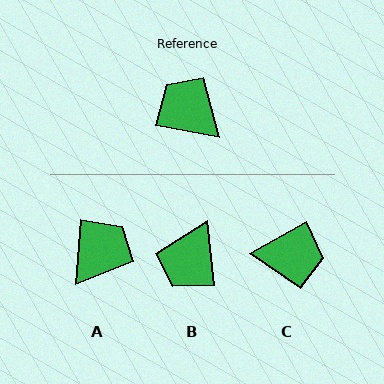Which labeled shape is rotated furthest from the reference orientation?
C, about 139 degrees away.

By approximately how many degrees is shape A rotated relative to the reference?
Approximately 84 degrees clockwise.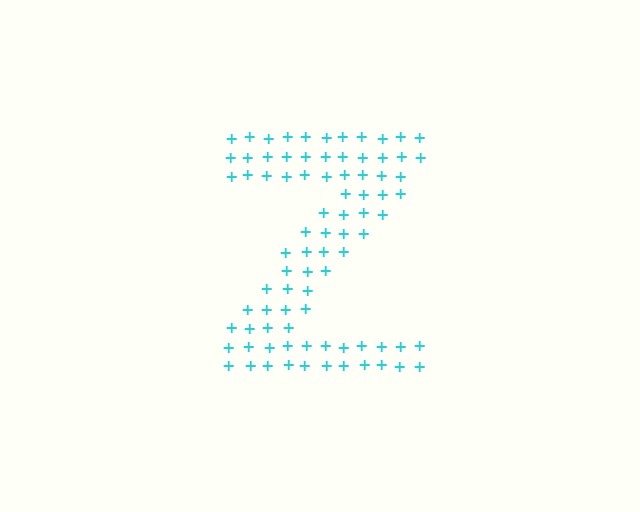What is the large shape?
The large shape is the letter Z.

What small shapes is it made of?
It is made of small plus signs.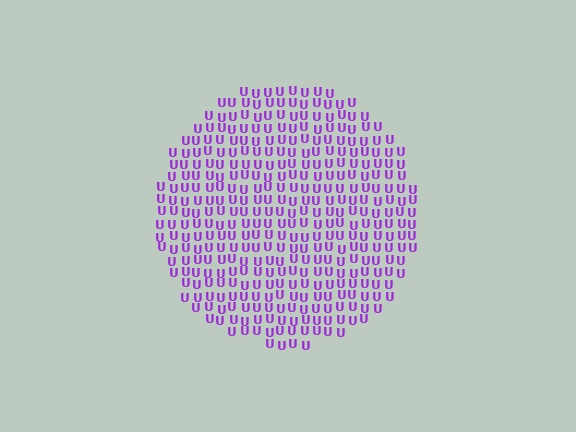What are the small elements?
The small elements are letter U's.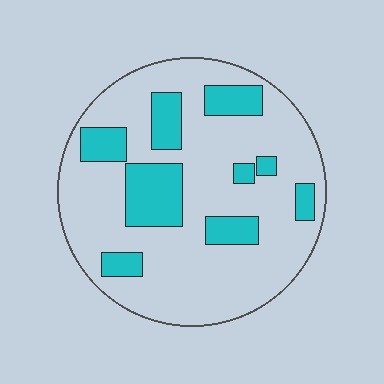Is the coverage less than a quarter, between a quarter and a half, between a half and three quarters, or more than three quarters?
Less than a quarter.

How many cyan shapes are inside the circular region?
9.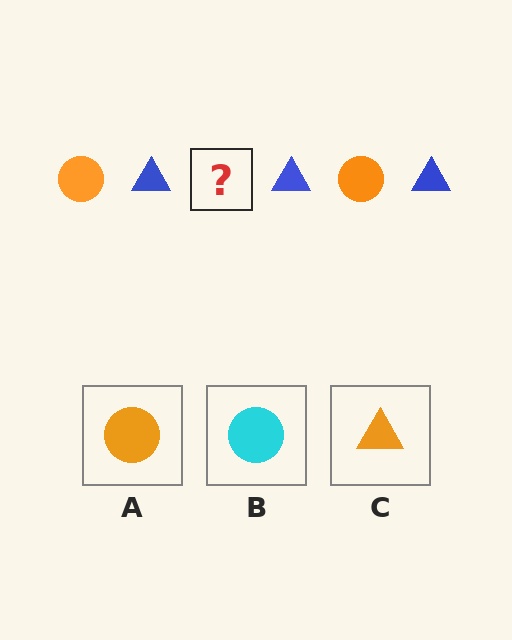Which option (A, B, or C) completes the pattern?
A.